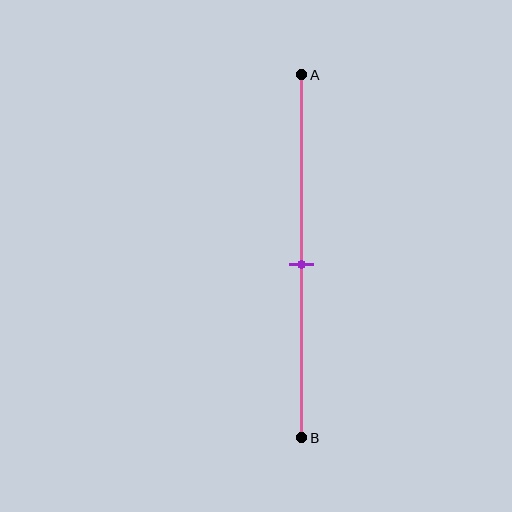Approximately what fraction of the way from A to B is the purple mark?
The purple mark is approximately 50% of the way from A to B.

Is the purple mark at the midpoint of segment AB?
Yes, the mark is approximately at the midpoint.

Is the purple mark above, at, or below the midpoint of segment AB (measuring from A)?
The purple mark is approximately at the midpoint of segment AB.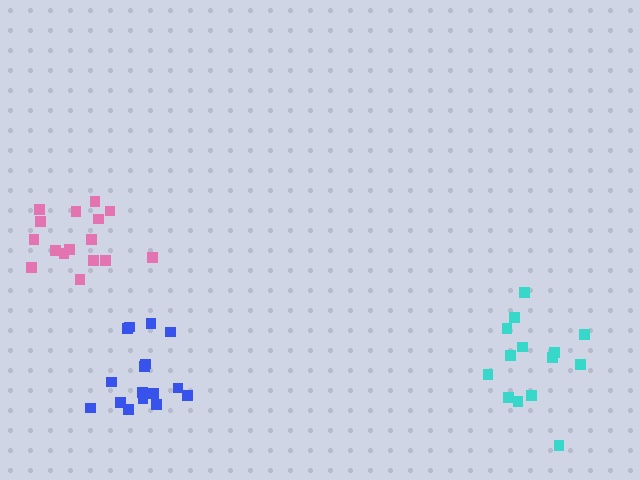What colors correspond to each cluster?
The clusters are colored: cyan, pink, blue.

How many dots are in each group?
Group 1: 14 dots, Group 2: 16 dots, Group 3: 16 dots (46 total).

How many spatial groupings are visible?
There are 3 spatial groupings.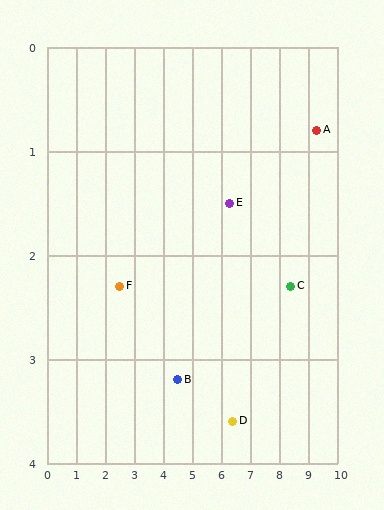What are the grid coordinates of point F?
Point F is at approximately (2.5, 2.3).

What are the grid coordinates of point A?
Point A is at approximately (9.3, 0.8).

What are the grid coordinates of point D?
Point D is at approximately (6.4, 3.6).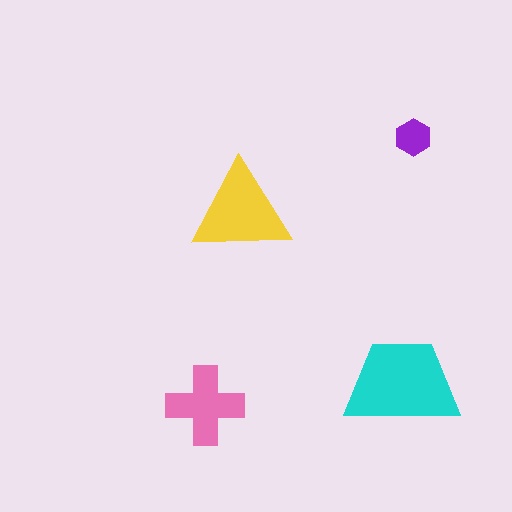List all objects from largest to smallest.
The cyan trapezoid, the yellow triangle, the pink cross, the purple hexagon.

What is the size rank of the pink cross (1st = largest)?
3rd.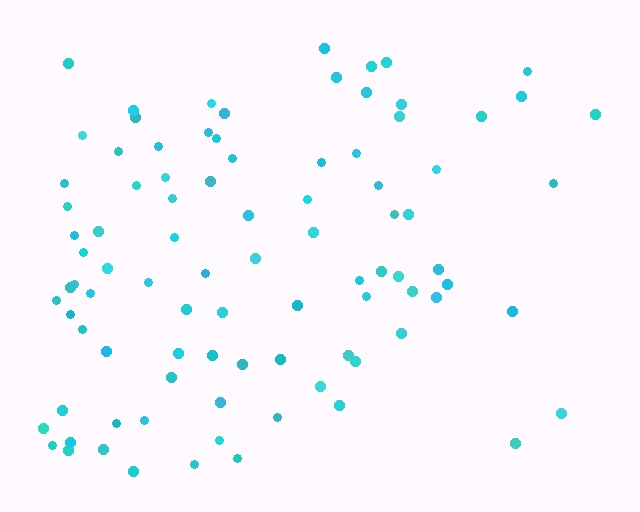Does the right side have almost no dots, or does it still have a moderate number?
Still a moderate number, just noticeably fewer than the left.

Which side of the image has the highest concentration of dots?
The left.